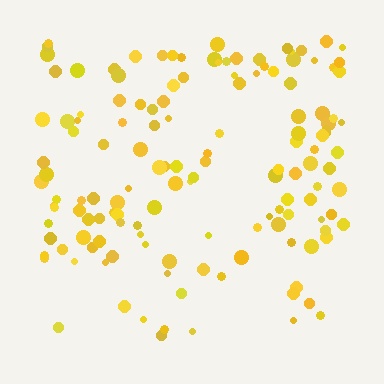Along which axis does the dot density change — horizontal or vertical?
Vertical.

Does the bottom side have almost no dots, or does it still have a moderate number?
Still a moderate number, just noticeably fewer than the top.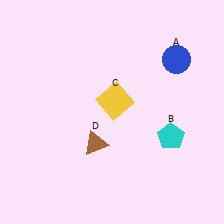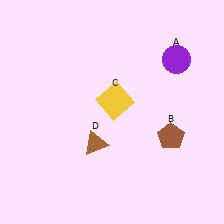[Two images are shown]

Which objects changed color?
A changed from blue to purple. B changed from cyan to brown.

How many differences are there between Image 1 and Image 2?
There are 2 differences between the two images.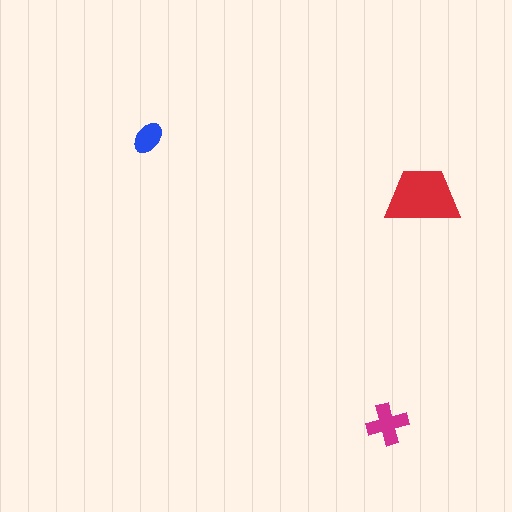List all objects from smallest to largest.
The blue ellipse, the magenta cross, the red trapezoid.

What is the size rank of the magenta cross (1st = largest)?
2nd.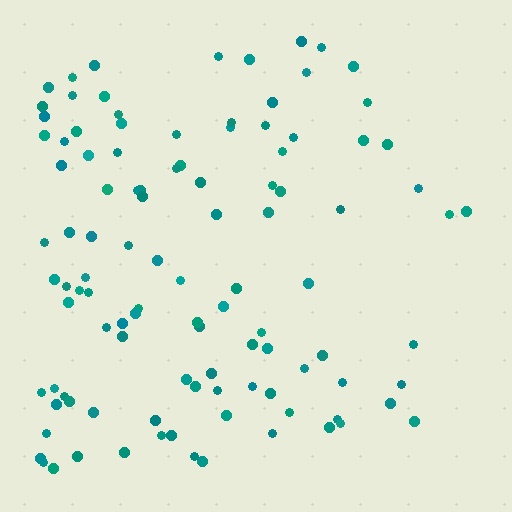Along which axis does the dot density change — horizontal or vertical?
Horizontal.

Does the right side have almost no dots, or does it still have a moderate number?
Still a moderate number, just noticeably fewer than the left.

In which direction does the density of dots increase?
From right to left, with the left side densest.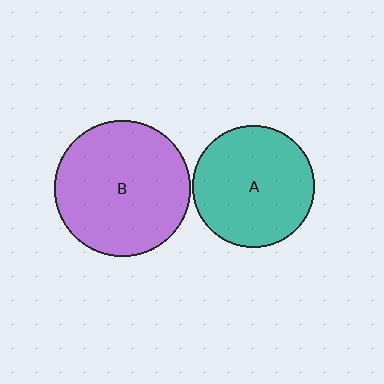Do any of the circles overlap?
No, none of the circles overlap.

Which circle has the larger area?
Circle B (purple).